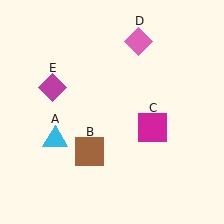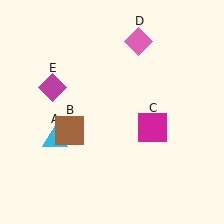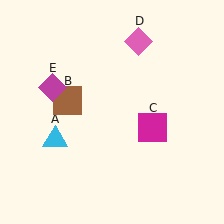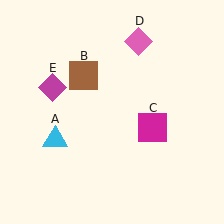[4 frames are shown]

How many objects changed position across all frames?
1 object changed position: brown square (object B).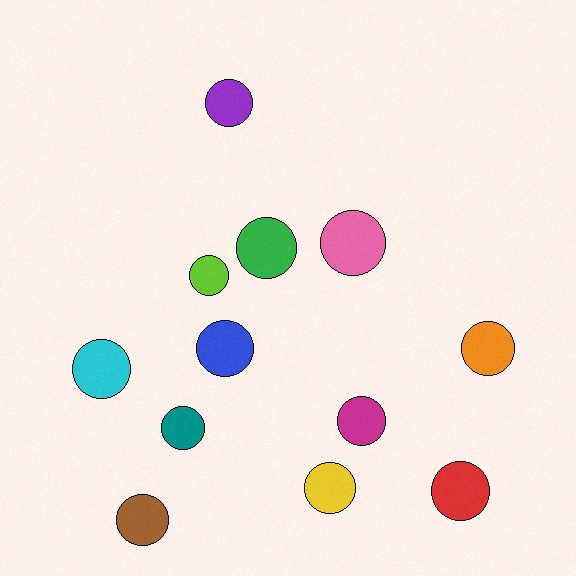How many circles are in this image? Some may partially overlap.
There are 12 circles.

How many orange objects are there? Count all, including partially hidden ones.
There is 1 orange object.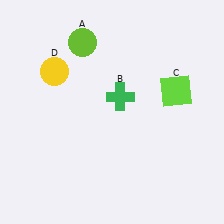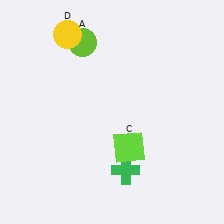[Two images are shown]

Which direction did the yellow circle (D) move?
The yellow circle (D) moved up.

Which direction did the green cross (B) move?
The green cross (B) moved down.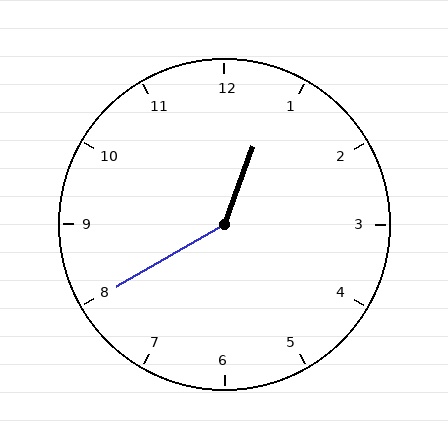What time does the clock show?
12:40.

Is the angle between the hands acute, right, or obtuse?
It is obtuse.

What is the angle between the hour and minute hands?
Approximately 140 degrees.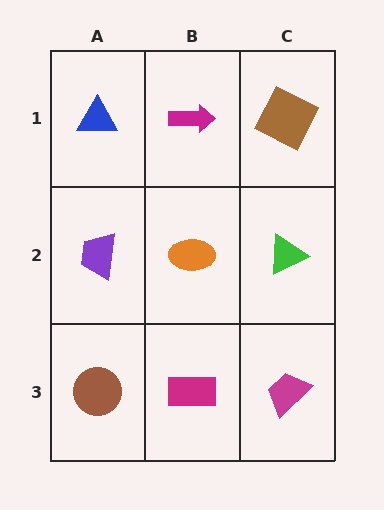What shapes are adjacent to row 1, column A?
A purple trapezoid (row 2, column A), a magenta arrow (row 1, column B).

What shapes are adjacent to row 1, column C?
A green triangle (row 2, column C), a magenta arrow (row 1, column B).